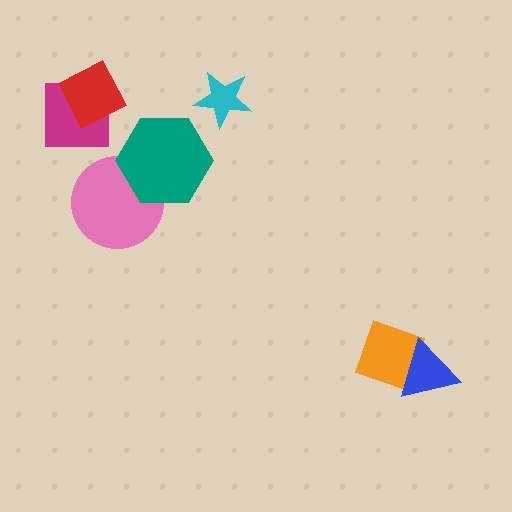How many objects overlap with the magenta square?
1 object overlaps with the magenta square.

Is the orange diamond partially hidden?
Yes, it is partially covered by another shape.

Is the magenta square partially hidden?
Yes, it is partially covered by another shape.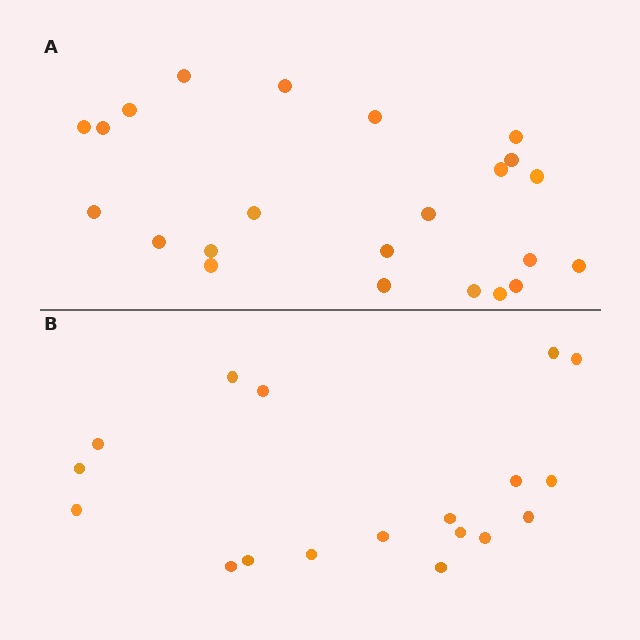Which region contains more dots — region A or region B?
Region A (the top region) has more dots.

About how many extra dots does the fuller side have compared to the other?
Region A has about 5 more dots than region B.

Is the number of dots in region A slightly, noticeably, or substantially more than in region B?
Region A has noticeably more, but not dramatically so. The ratio is roughly 1.3 to 1.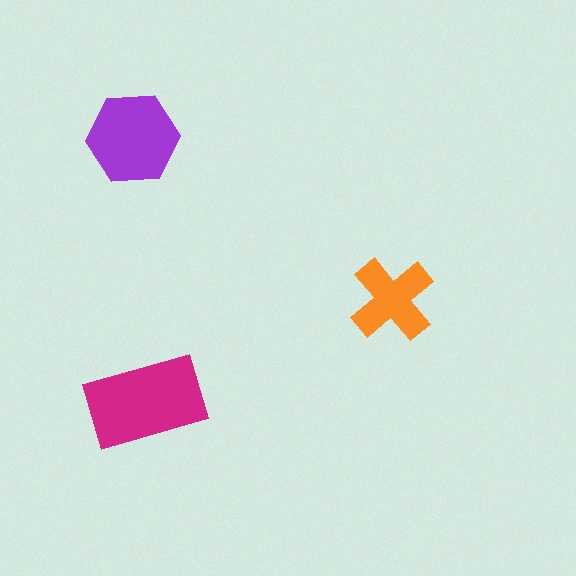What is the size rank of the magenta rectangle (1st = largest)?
1st.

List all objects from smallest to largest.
The orange cross, the purple hexagon, the magenta rectangle.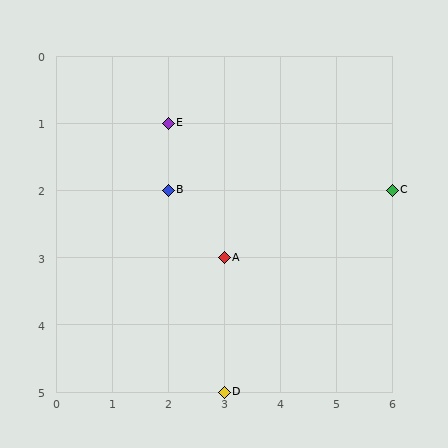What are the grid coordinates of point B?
Point B is at grid coordinates (2, 2).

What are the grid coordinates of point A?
Point A is at grid coordinates (3, 3).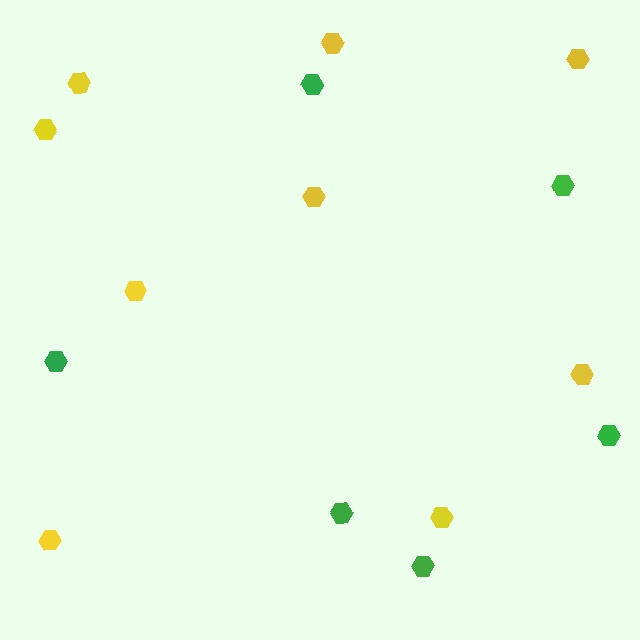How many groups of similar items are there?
There are 2 groups: one group of yellow hexagons (9) and one group of green hexagons (6).